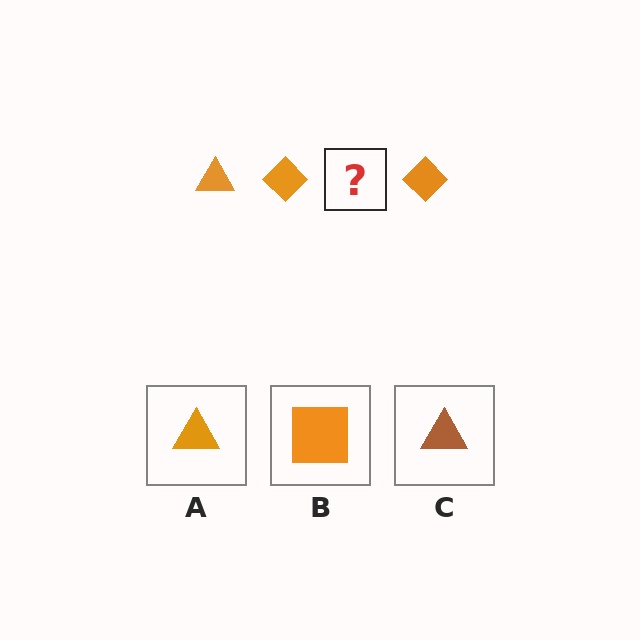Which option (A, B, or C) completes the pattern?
A.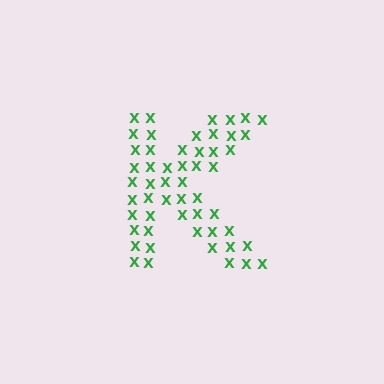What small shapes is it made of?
It is made of small letter X's.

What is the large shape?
The large shape is the letter K.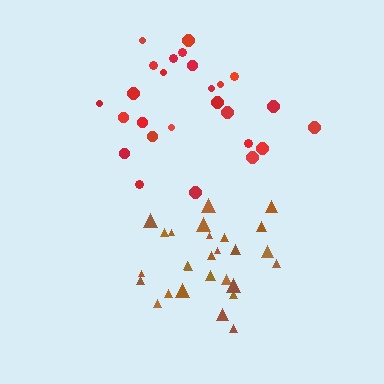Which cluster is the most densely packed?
Brown.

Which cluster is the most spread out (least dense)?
Red.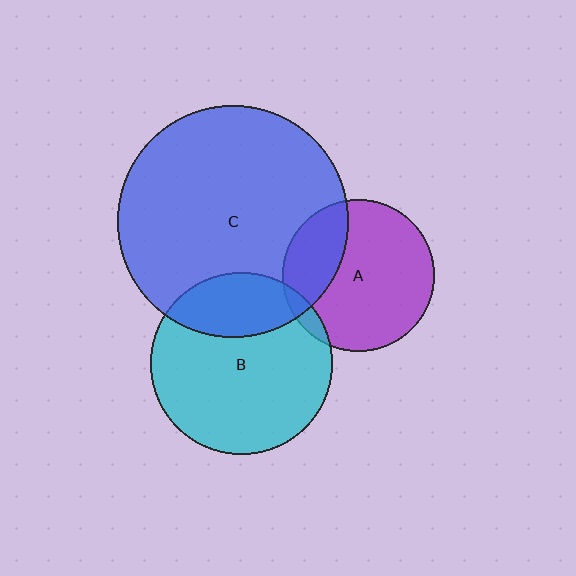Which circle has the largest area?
Circle C (blue).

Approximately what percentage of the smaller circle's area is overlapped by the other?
Approximately 25%.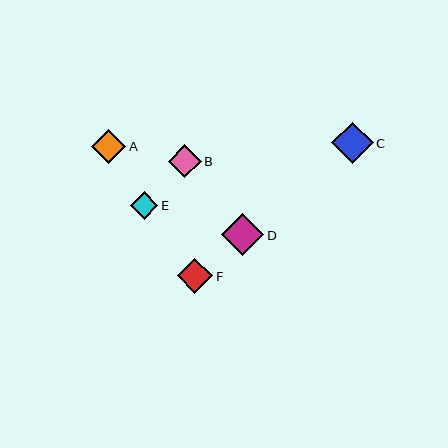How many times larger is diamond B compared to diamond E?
Diamond B is approximately 1.2 times the size of diamond E.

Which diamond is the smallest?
Diamond E is the smallest with a size of approximately 28 pixels.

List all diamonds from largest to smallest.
From largest to smallest: D, C, F, A, B, E.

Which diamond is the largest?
Diamond D is the largest with a size of approximately 42 pixels.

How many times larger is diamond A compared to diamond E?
Diamond A is approximately 1.2 times the size of diamond E.